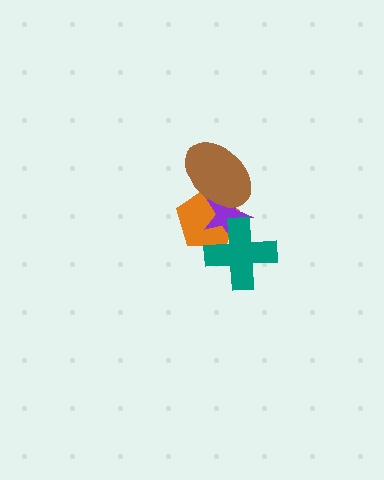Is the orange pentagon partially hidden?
Yes, it is partially covered by another shape.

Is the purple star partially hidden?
Yes, it is partially covered by another shape.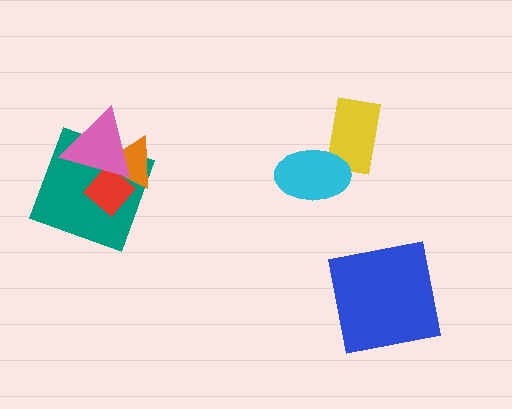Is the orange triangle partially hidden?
Yes, it is partially covered by another shape.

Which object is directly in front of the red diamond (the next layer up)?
The orange triangle is directly in front of the red diamond.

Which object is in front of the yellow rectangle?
The cyan ellipse is in front of the yellow rectangle.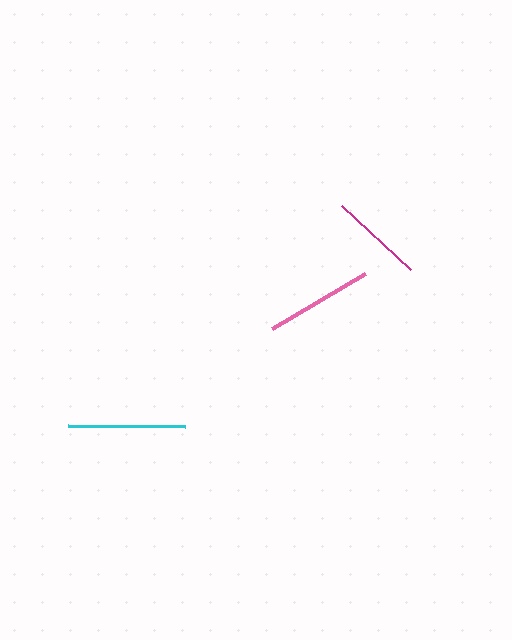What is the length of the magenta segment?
The magenta segment is approximately 94 pixels long.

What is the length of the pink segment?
The pink segment is approximately 108 pixels long.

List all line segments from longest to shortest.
From longest to shortest: cyan, pink, magenta.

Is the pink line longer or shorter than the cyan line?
The cyan line is longer than the pink line.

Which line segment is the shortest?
The magenta line is the shortest at approximately 94 pixels.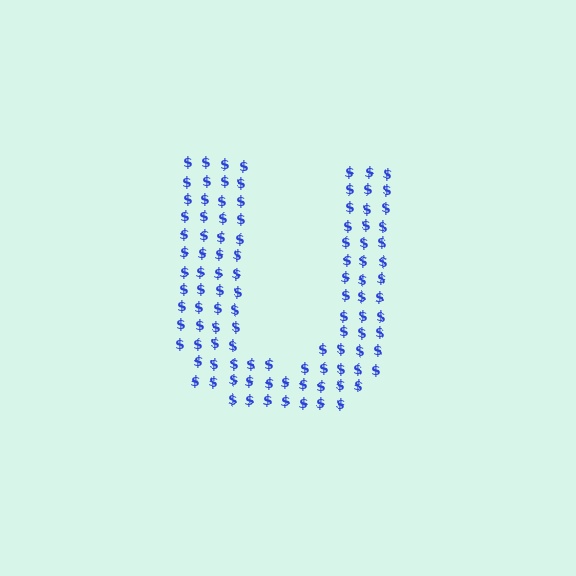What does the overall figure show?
The overall figure shows the letter U.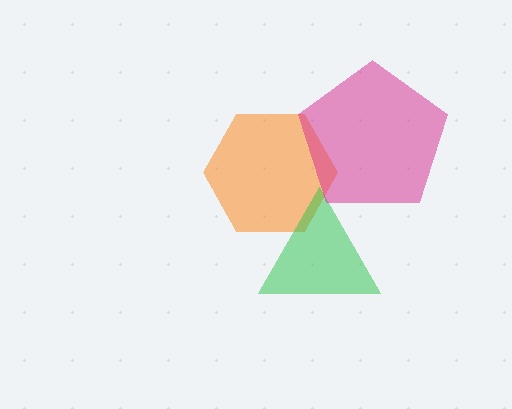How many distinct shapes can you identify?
There are 3 distinct shapes: an orange hexagon, a green triangle, a magenta pentagon.